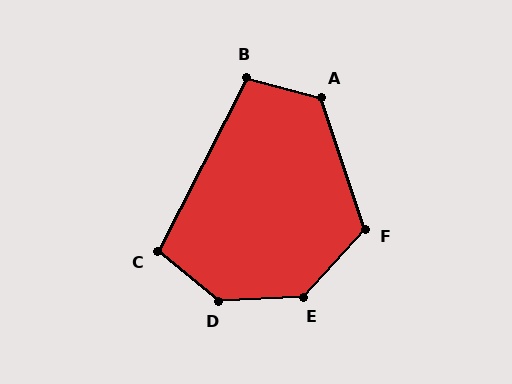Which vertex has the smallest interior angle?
C, at approximately 102 degrees.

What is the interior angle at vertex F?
Approximately 119 degrees (obtuse).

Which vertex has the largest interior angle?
D, at approximately 139 degrees.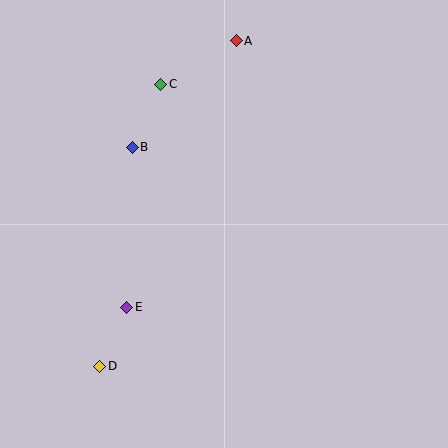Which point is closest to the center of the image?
Point B at (132, 147) is closest to the center.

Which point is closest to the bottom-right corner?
Point E is closest to the bottom-right corner.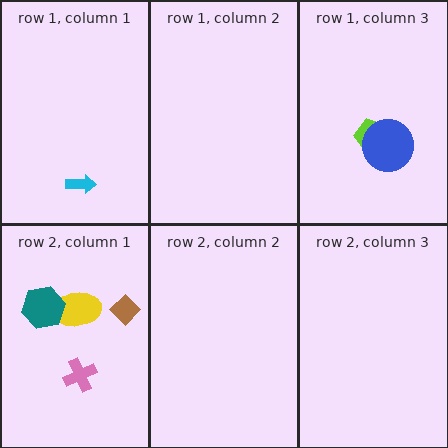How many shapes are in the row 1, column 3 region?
2.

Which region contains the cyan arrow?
The row 1, column 1 region.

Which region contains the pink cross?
The row 2, column 1 region.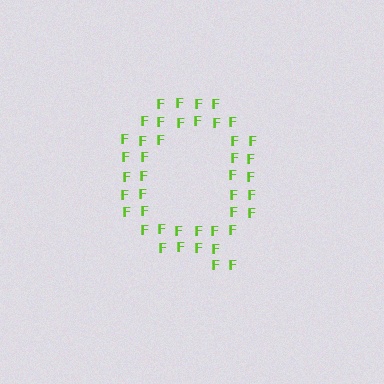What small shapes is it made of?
It is made of small letter F's.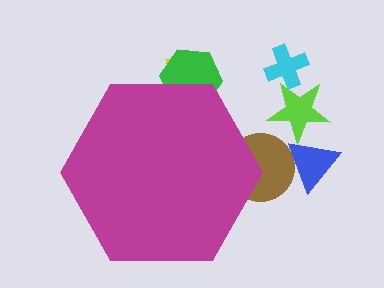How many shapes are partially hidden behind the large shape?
3 shapes are partially hidden.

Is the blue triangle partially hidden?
No, the blue triangle is fully visible.